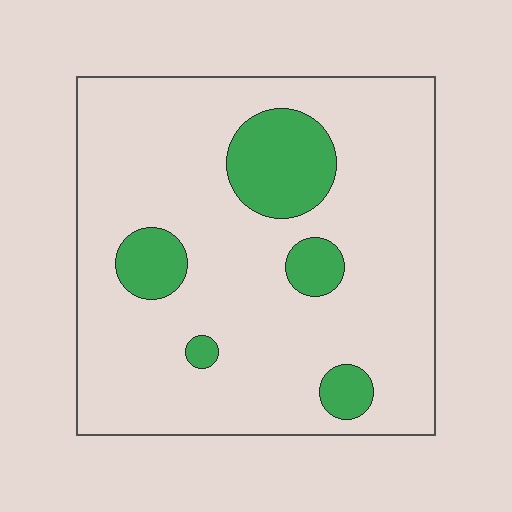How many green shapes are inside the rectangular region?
5.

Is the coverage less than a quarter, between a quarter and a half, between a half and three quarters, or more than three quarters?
Less than a quarter.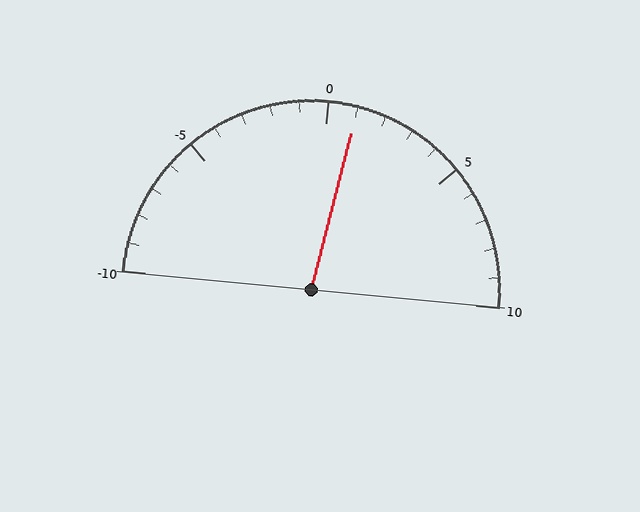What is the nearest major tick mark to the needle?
The nearest major tick mark is 0.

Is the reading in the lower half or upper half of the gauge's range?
The reading is in the upper half of the range (-10 to 10).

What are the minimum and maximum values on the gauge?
The gauge ranges from -10 to 10.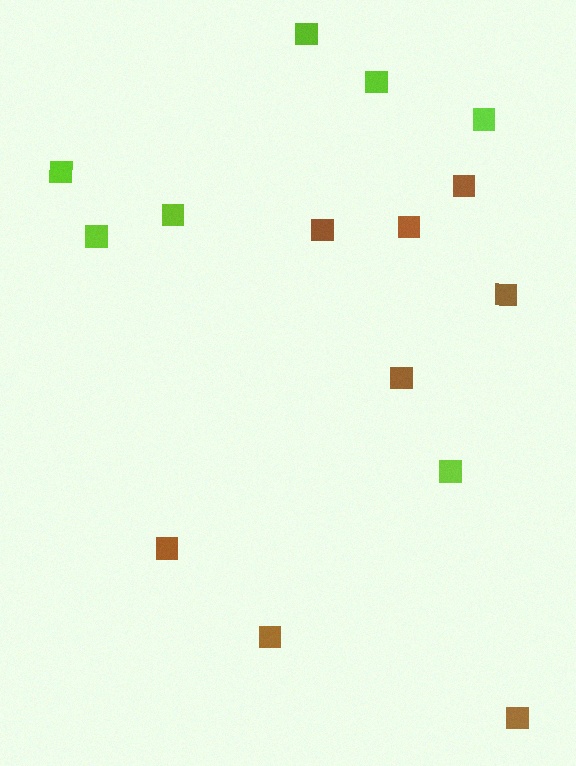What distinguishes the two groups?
There are 2 groups: one group of brown squares (8) and one group of lime squares (7).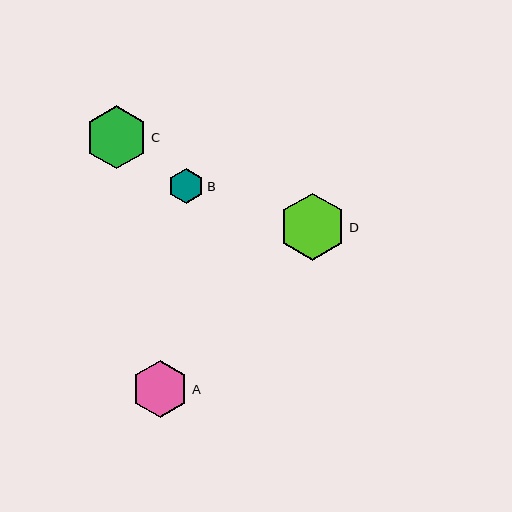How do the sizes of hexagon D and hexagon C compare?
Hexagon D and hexagon C are approximately the same size.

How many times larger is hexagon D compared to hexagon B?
Hexagon D is approximately 1.9 times the size of hexagon B.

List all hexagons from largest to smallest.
From largest to smallest: D, C, A, B.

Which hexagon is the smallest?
Hexagon B is the smallest with a size of approximately 35 pixels.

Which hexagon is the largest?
Hexagon D is the largest with a size of approximately 67 pixels.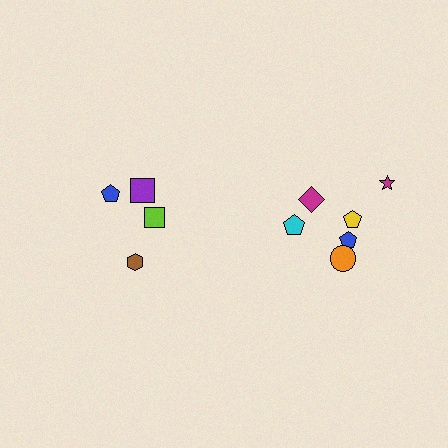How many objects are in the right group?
There are 6 objects.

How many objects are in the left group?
There are 4 objects.